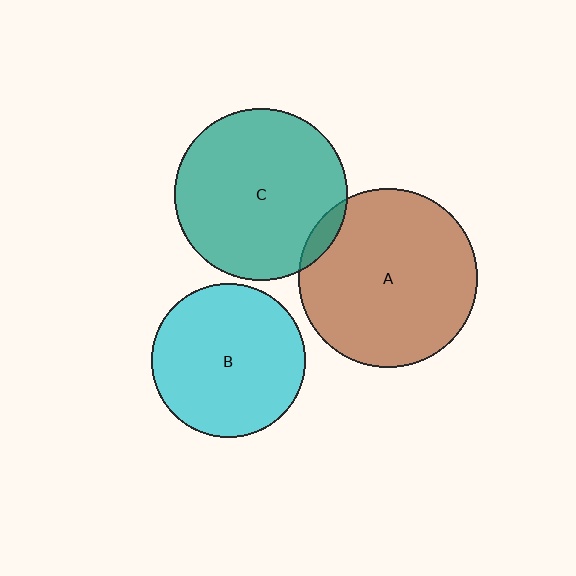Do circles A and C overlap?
Yes.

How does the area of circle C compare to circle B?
Approximately 1.3 times.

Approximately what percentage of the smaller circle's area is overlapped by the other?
Approximately 5%.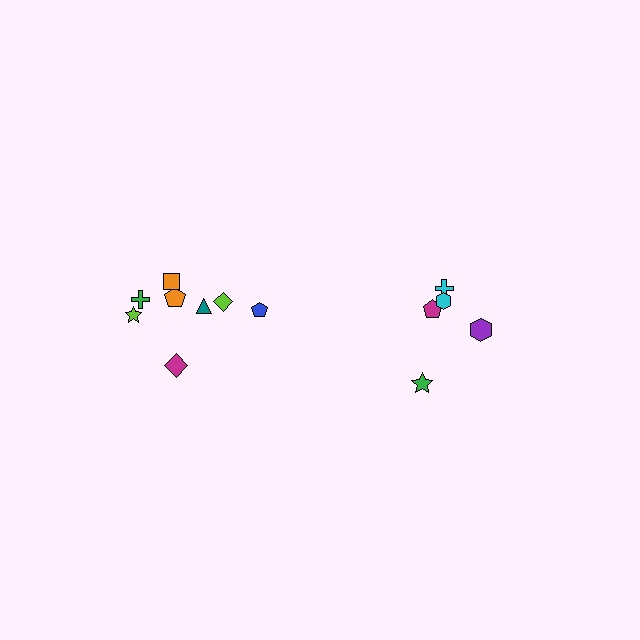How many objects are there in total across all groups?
There are 13 objects.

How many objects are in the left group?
There are 8 objects.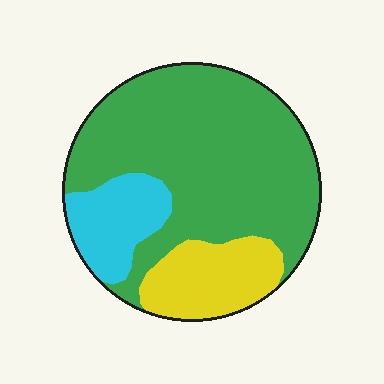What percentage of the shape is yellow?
Yellow takes up less than a quarter of the shape.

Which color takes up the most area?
Green, at roughly 65%.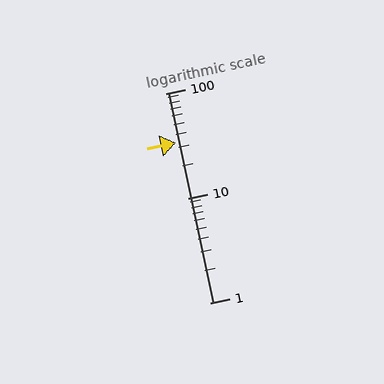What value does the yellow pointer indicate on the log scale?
The pointer indicates approximately 34.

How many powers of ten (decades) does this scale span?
The scale spans 2 decades, from 1 to 100.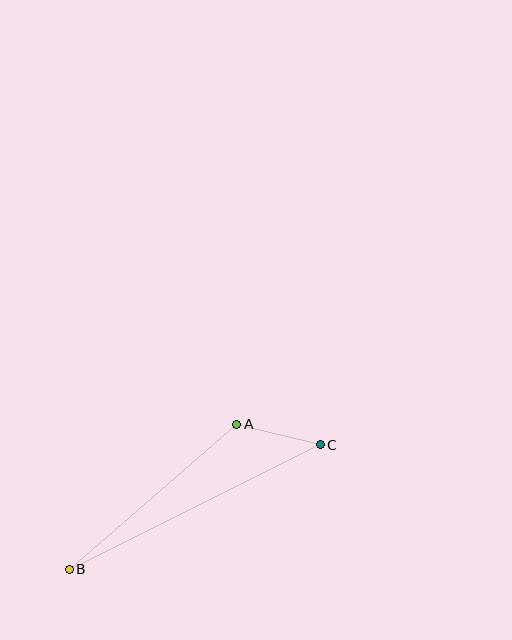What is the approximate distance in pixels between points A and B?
The distance between A and B is approximately 221 pixels.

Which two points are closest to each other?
Points A and C are closest to each other.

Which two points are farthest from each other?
Points B and C are farthest from each other.